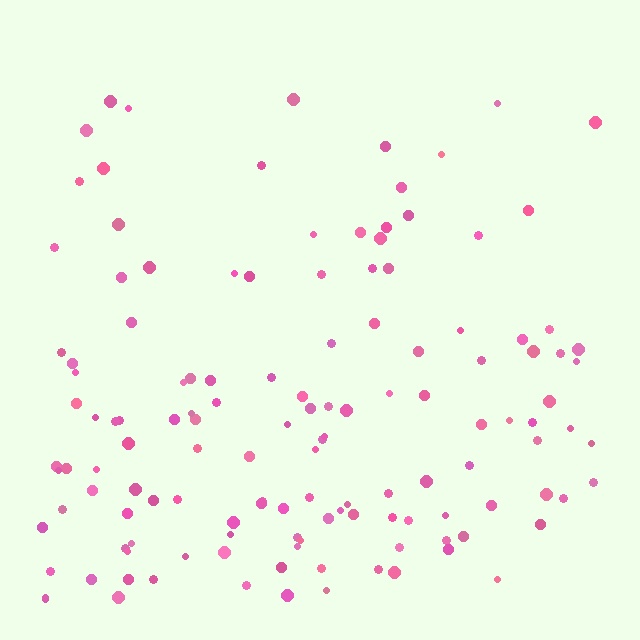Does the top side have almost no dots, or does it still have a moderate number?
Still a moderate number, just noticeably fewer than the bottom.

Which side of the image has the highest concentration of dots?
The bottom.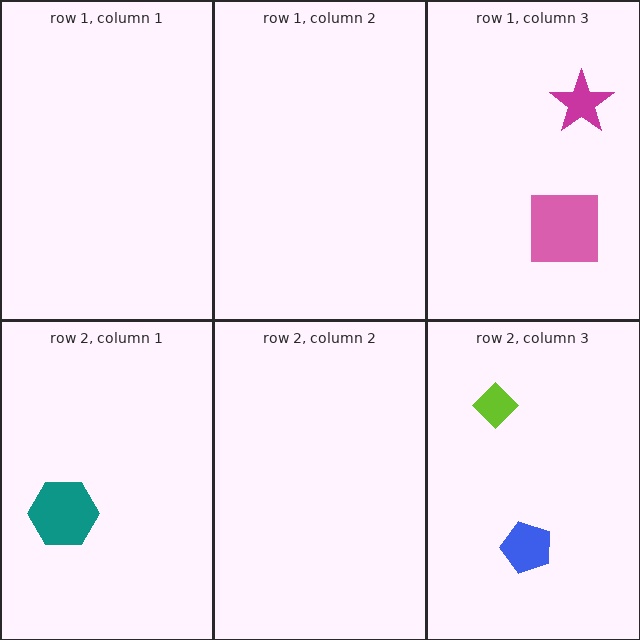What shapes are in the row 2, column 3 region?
The blue pentagon, the lime diamond.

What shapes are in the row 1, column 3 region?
The pink square, the magenta star.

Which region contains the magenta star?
The row 1, column 3 region.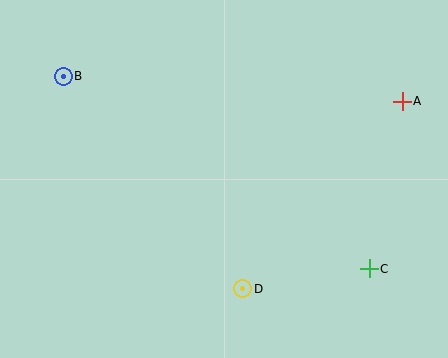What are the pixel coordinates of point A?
Point A is at (402, 101).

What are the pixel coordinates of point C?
Point C is at (369, 269).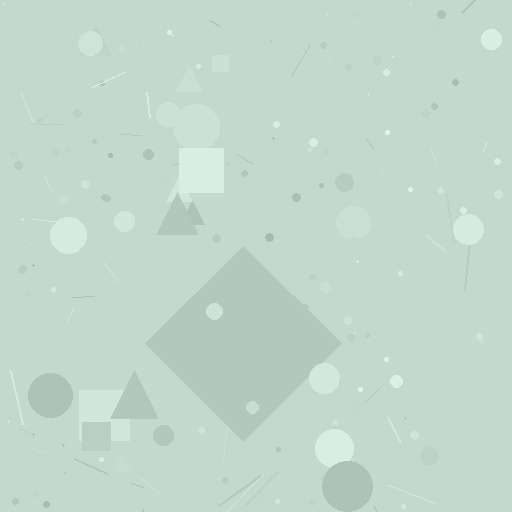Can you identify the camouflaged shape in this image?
The camouflaged shape is a diamond.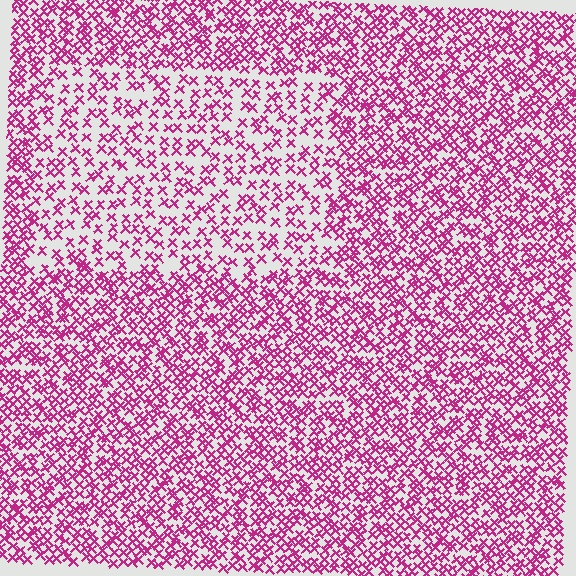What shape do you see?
I see a rectangle.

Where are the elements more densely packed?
The elements are more densely packed outside the rectangle boundary.